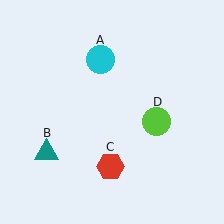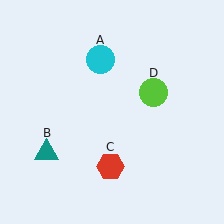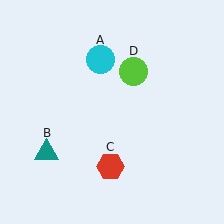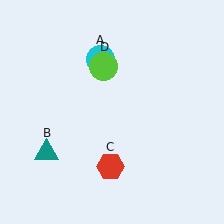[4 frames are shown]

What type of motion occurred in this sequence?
The lime circle (object D) rotated counterclockwise around the center of the scene.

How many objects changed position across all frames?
1 object changed position: lime circle (object D).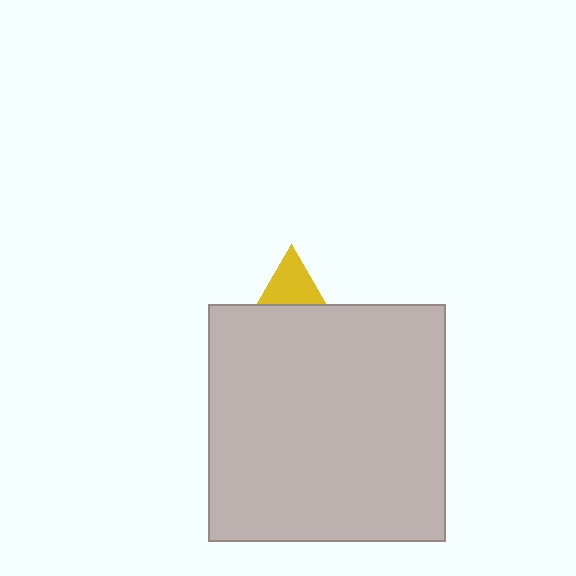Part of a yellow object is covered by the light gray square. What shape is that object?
It is a triangle.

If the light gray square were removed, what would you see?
You would see the complete yellow triangle.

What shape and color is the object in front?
The object in front is a light gray square.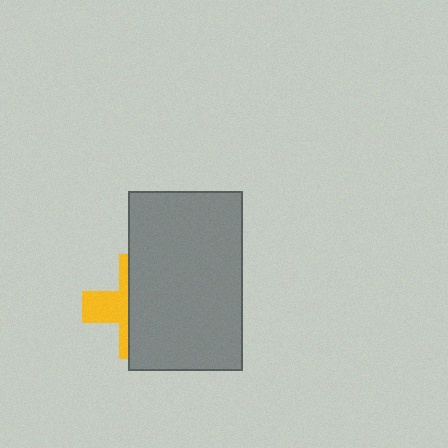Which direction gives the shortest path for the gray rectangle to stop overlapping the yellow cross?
Moving right gives the shortest separation.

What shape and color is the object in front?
The object in front is a gray rectangle.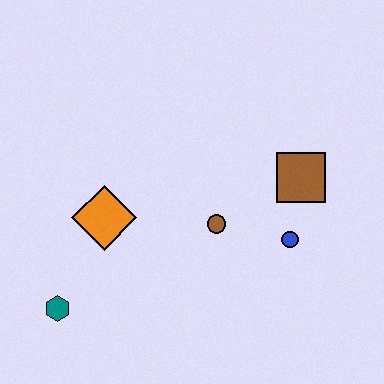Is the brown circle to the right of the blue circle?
No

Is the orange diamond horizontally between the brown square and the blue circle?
No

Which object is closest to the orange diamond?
The teal hexagon is closest to the orange diamond.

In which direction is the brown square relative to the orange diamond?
The brown square is to the right of the orange diamond.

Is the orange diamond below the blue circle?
No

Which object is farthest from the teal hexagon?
The brown square is farthest from the teal hexagon.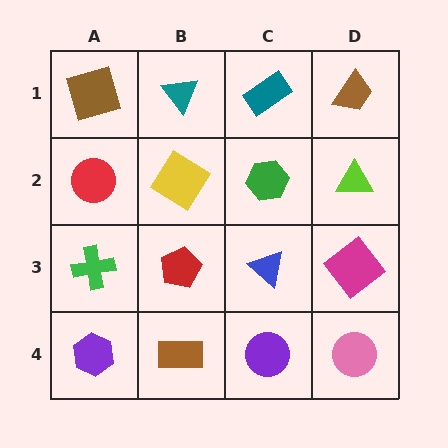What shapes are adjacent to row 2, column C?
A teal rectangle (row 1, column C), a blue triangle (row 3, column C), a yellow diamond (row 2, column B), a lime triangle (row 2, column D).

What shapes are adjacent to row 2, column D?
A brown trapezoid (row 1, column D), a magenta diamond (row 3, column D), a green hexagon (row 2, column C).